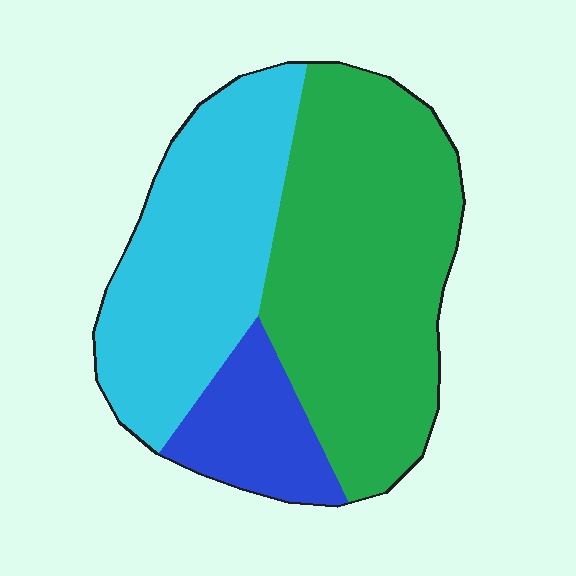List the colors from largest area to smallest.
From largest to smallest: green, cyan, blue.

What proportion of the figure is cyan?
Cyan takes up about three eighths (3/8) of the figure.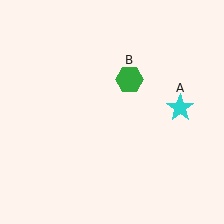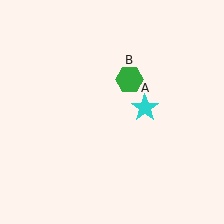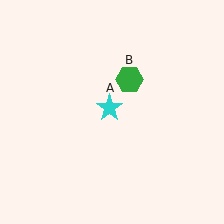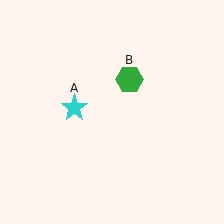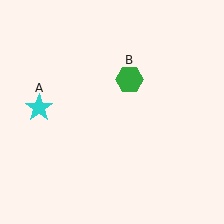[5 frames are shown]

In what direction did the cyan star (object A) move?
The cyan star (object A) moved left.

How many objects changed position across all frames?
1 object changed position: cyan star (object A).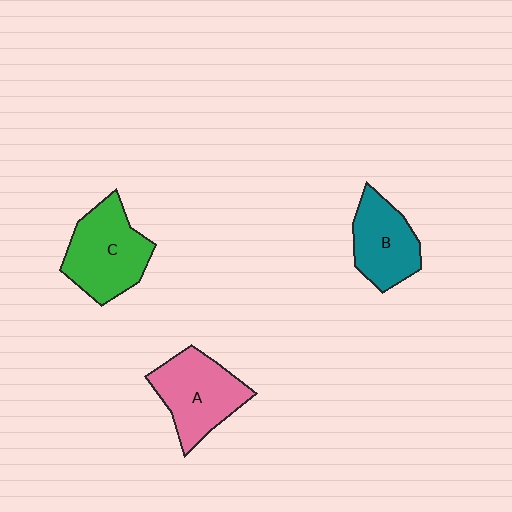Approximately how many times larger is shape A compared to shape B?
Approximately 1.2 times.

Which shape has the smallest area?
Shape B (teal).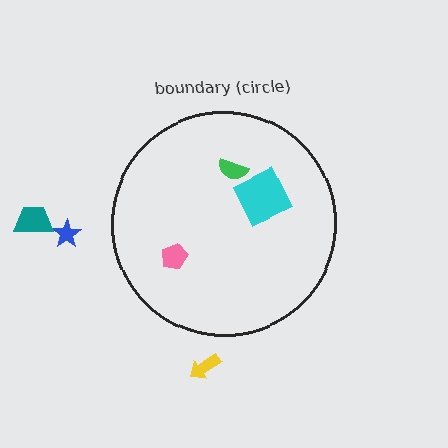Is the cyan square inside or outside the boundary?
Inside.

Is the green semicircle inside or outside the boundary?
Inside.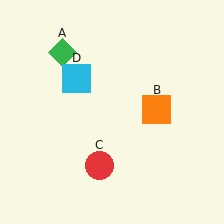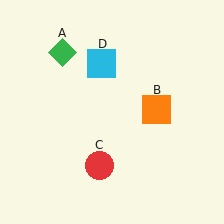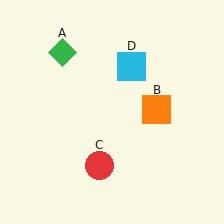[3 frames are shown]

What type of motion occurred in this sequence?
The cyan square (object D) rotated clockwise around the center of the scene.